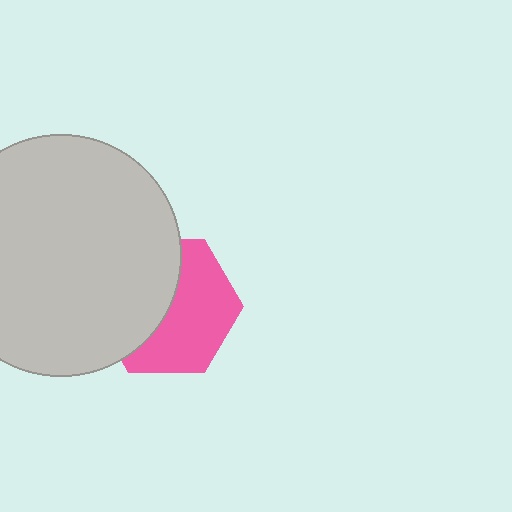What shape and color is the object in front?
The object in front is a light gray circle.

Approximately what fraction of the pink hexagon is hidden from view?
Roughly 46% of the pink hexagon is hidden behind the light gray circle.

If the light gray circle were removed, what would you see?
You would see the complete pink hexagon.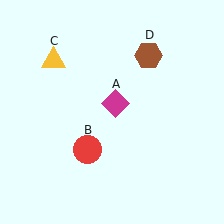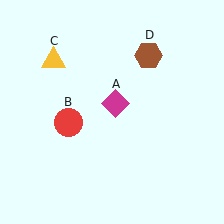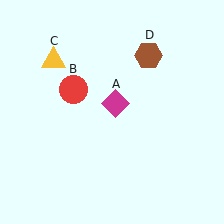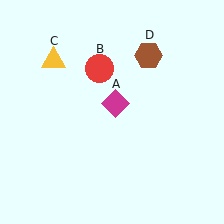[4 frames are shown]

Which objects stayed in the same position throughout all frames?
Magenta diamond (object A) and yellow triangle (object C) and brown hexagon (object D) remained stationary.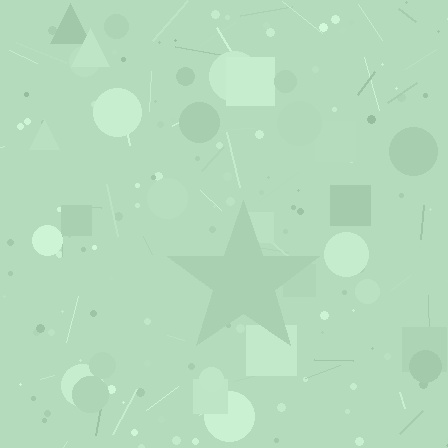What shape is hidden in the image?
A star is hidden in the image.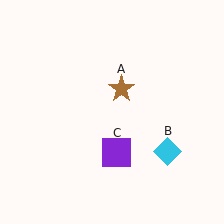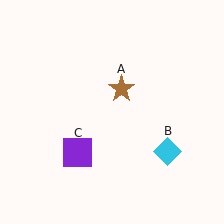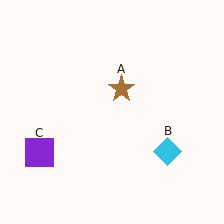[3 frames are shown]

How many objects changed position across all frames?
1 object changed position: purple square (object C).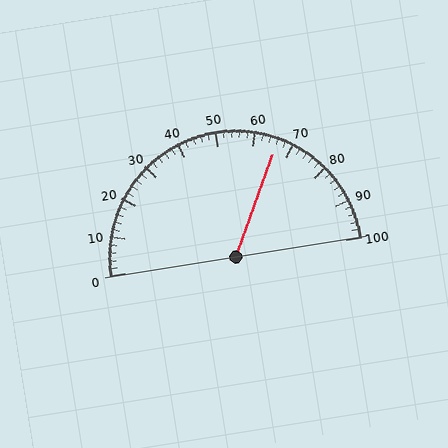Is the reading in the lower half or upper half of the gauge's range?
The reading is in the upper half of the range (0 to 100).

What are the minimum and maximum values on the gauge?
The gauge ranges from 0 to 100.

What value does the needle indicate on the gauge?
The needle indicates approximately 66.